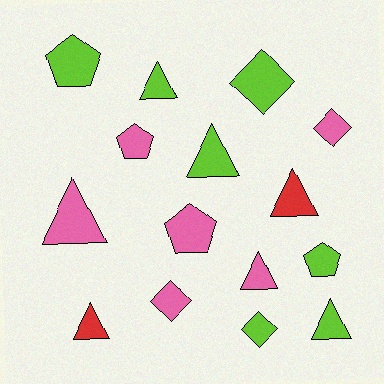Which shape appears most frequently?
Triangle, with 7 objects.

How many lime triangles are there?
There are 3 lime triangles.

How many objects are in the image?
There are 15 objects.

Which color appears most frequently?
Lime, with 7 objects.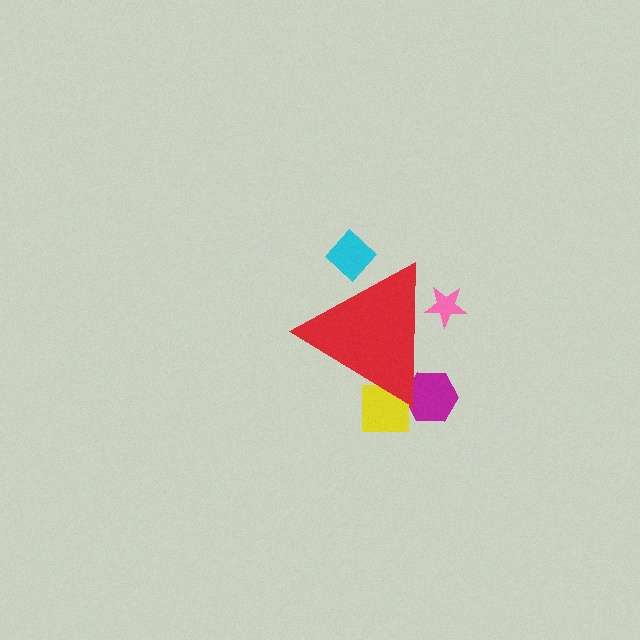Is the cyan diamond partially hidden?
Yes, the cyan diamond is partially hidden behind the red triangle.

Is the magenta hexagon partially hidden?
Yes, the magenta hexagon is partially hidden behind the red triangle.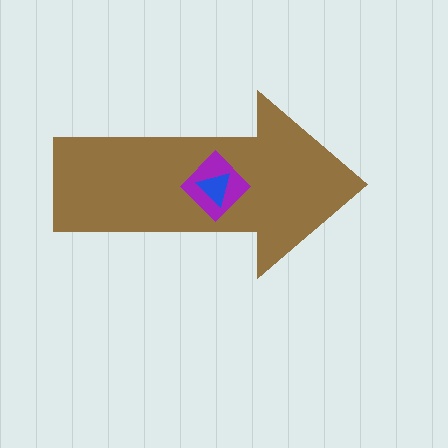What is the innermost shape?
The blue triangle.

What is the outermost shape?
The brown arrow.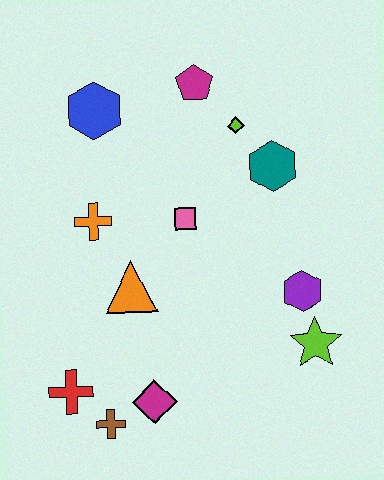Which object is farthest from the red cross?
The magenta pentagon is farthest from the red cross.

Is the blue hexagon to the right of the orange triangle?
No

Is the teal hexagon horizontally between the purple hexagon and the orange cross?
Yes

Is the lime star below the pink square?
Yes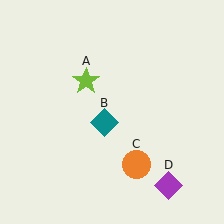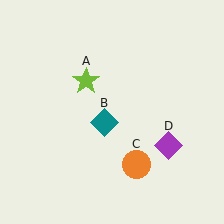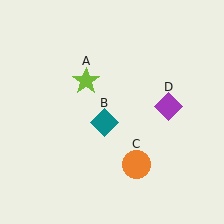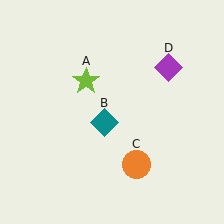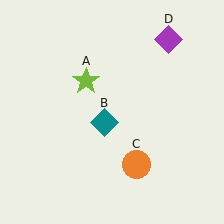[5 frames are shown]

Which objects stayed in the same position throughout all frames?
Lime star (object A) and teal diamond (object B) and orange circle (object C) remained stationary.